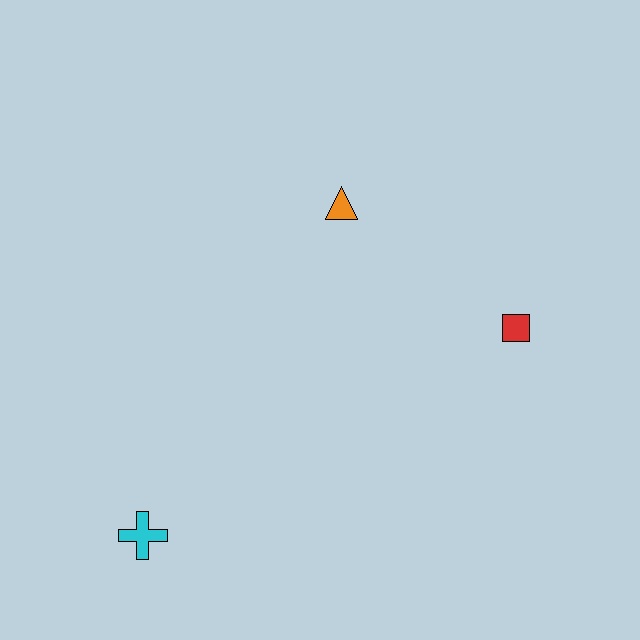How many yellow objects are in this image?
There are no yellow objects.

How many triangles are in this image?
There is 1 triangle.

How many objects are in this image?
There are 3 objects.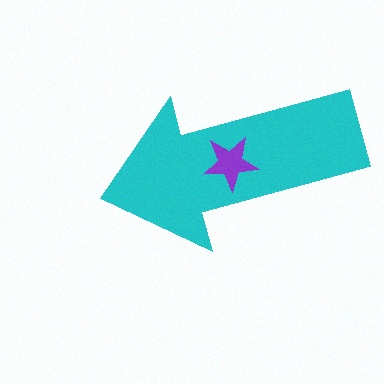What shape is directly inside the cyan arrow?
The purple star.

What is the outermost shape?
The cyan arrow.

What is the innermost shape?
The purple star.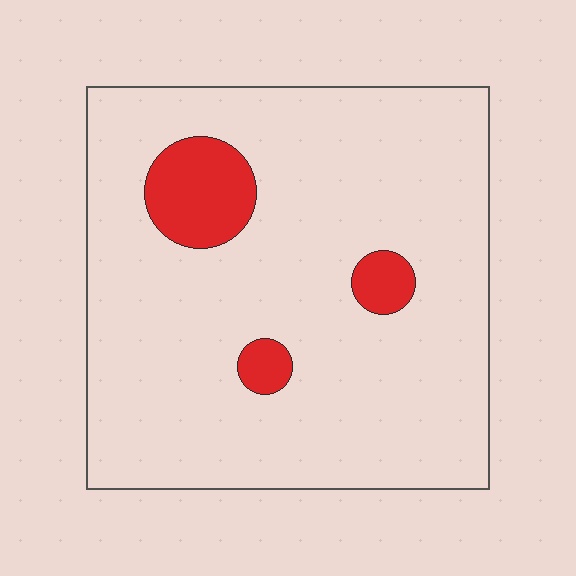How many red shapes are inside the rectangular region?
3.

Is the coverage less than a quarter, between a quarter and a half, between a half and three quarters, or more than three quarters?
Less than a quarter.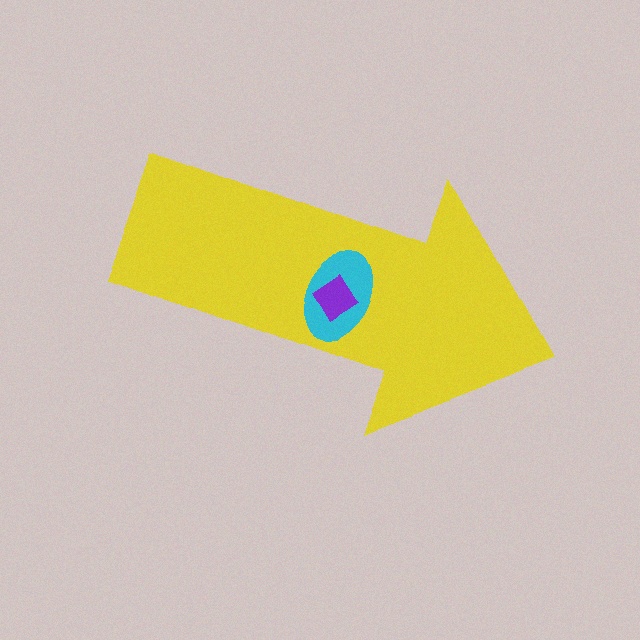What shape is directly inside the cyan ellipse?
The purple diamond.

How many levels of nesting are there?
3.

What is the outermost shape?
The yellow arrow.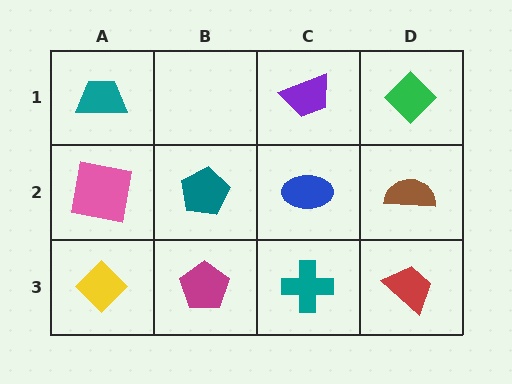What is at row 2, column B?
A teal pentagon.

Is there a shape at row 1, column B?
No, that cell is empty.